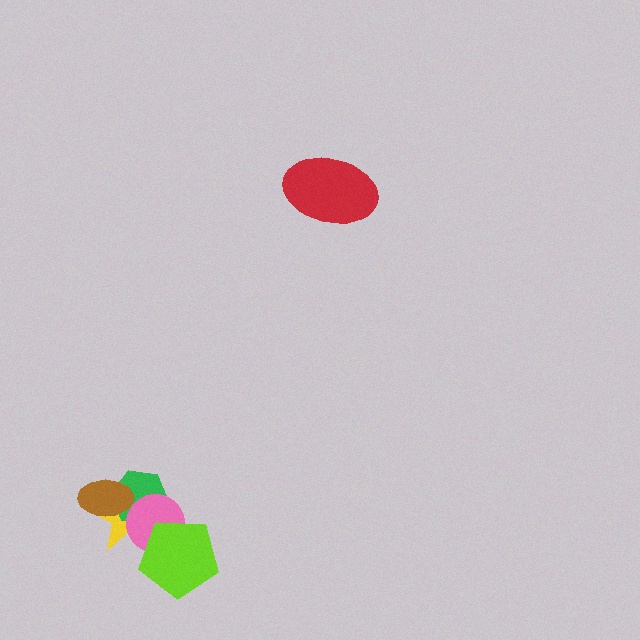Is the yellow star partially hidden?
Yes, it is partially covered by another shape.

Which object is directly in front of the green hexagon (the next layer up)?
The pink circle is directly in front of the green hexagon.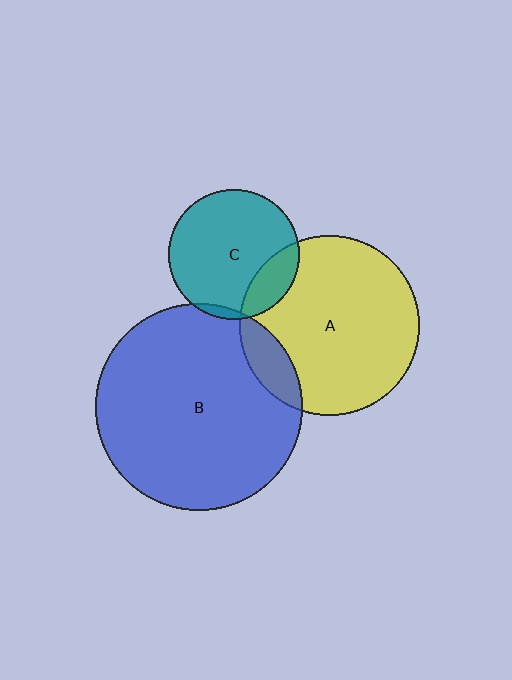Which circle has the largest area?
Circle B (blue).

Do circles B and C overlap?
Yes.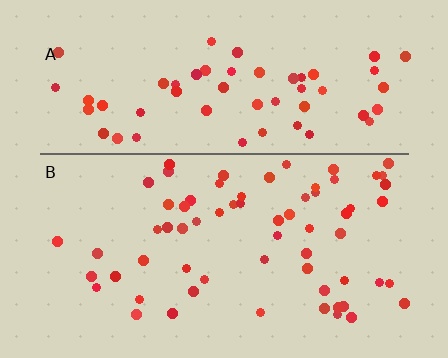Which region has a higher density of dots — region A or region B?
B (the bottom).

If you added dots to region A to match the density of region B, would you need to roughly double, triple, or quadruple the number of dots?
Approximately double.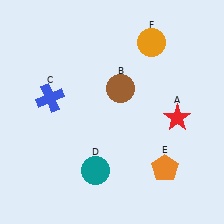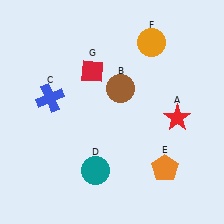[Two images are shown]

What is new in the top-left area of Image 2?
A red diamond (G) was added in the top-left area of Image 2.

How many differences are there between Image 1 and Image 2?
There is 1 difference between the two images.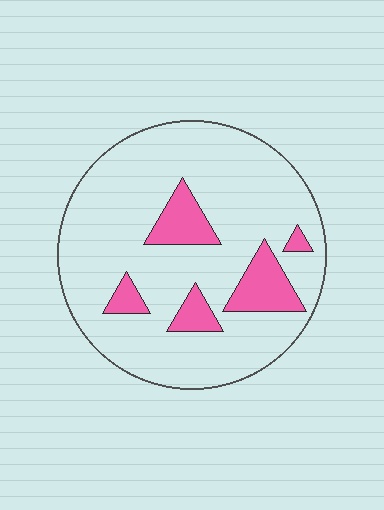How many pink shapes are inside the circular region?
5.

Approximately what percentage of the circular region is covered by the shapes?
Approximately 15%.